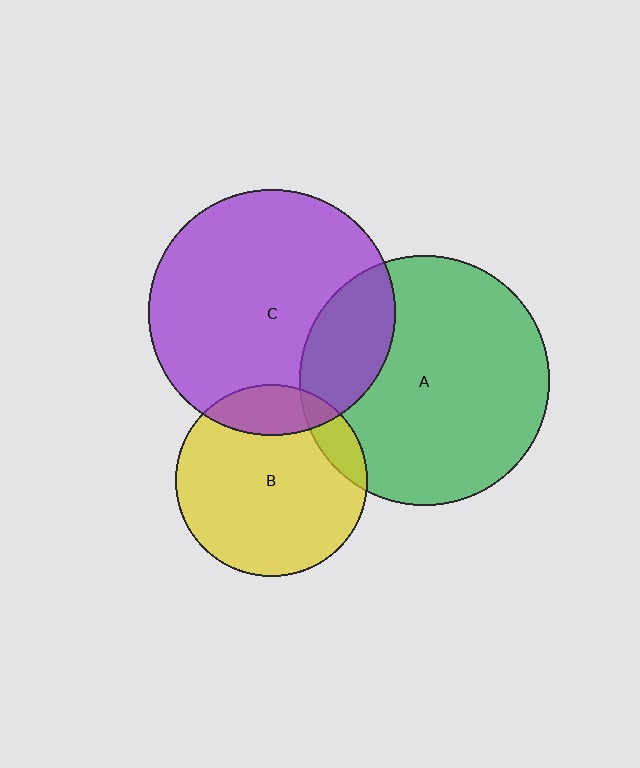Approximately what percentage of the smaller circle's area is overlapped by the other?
Approximately 15%.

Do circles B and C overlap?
Yes.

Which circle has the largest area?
Circle A (green).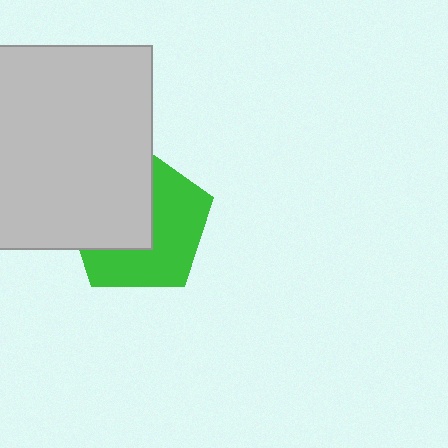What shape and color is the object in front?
The object in front is a light gray square.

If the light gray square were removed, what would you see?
You would see the complete green pentagon.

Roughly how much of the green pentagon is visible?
About half of it is visible (roughly 53%).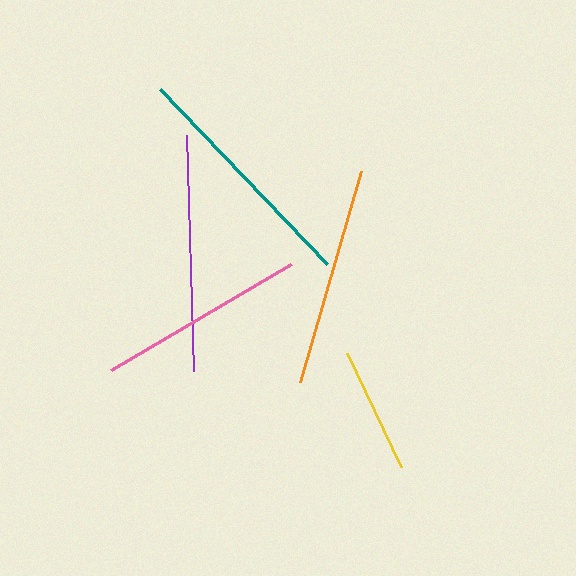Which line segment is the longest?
The teal line is the longest at approximately 242 pixels.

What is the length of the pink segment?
The pink segment is approximately 209 pixels long.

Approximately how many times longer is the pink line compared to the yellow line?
The pink line is approximately 1.7 times the length of the yellow line.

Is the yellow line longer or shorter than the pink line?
The pink line is longer than the yellow line.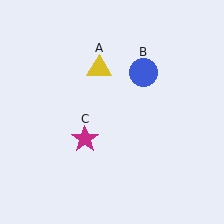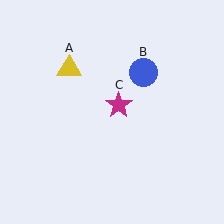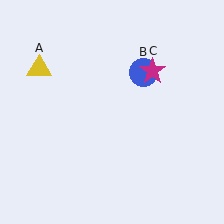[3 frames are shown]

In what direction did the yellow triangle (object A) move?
The yellow triangle (object A) moved left.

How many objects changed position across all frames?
2 objects changed position: yellow triangle (object A), magenta star (object C).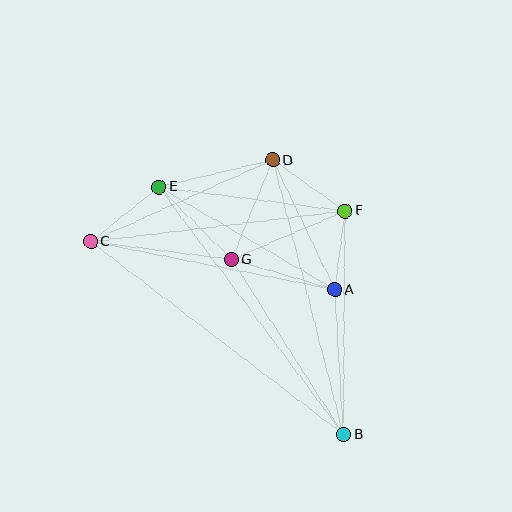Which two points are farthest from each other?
Points B and C are farthest from each other.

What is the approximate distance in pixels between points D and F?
The distance between D and F is approximately 88 pixels.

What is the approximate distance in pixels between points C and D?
The distance between C and D is approximately 200 pixels.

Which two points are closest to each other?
Points A and F are closest to each other.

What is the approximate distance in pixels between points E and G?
The distance between E and G is approximately 103 pixels.